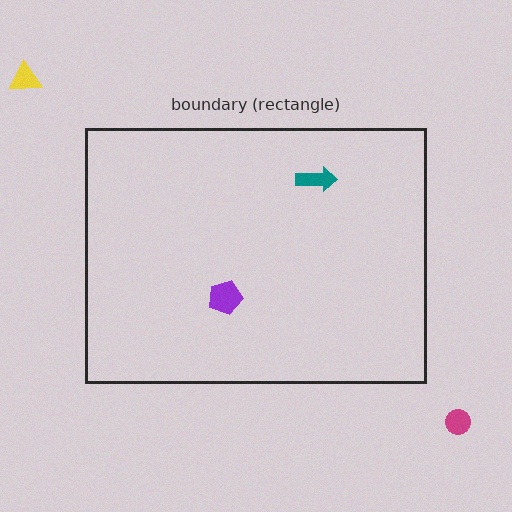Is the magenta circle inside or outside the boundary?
Outside.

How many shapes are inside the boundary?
2 inside, 2 outside.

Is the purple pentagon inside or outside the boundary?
Inside.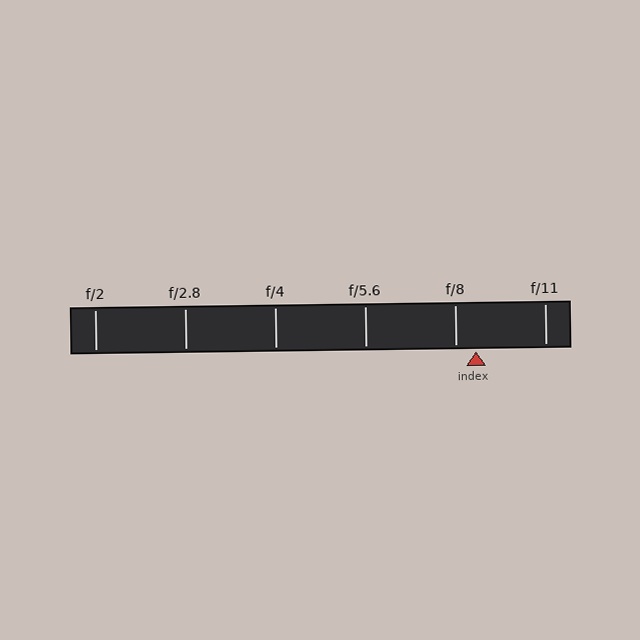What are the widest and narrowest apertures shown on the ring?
The widest aperture shown is f/2 and the narrowest is f/11.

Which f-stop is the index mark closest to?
The index mark is closest to f/8.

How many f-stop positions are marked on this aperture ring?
There are 6 f-stop positions marked.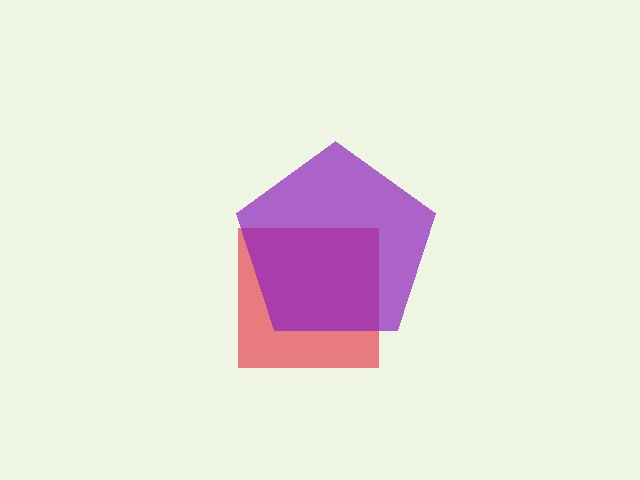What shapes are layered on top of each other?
The layered shapes are: a red square, a purple pentagon.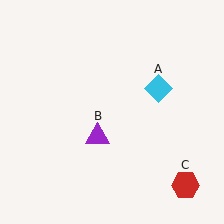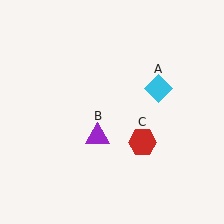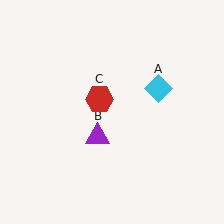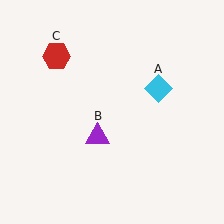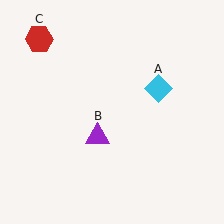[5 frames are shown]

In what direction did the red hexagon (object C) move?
The red hexagon (object C) moved up and to the left.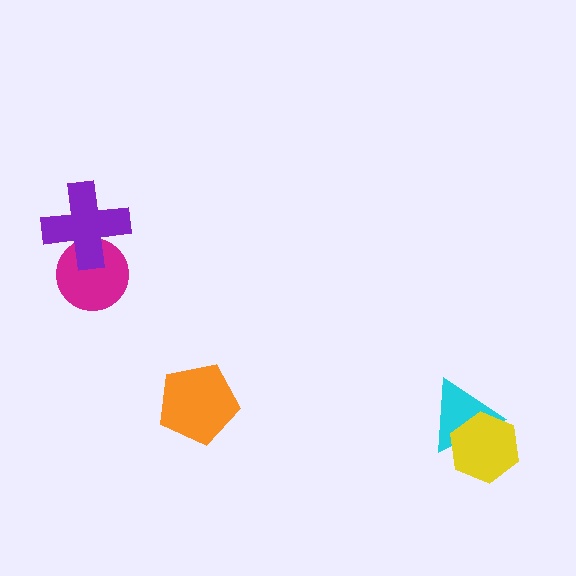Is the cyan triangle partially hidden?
Yes, it is partially covered by another shape.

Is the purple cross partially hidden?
No, no other shape covers it.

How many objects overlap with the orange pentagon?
0 objects overlap with the orange pentagon.